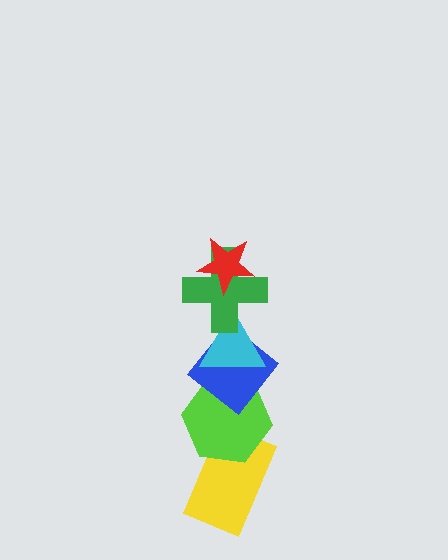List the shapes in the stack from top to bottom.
From top to bottom: the red star, the green cross, the cyan triangle, the blue diamond, the lime hexagon, the yellow rectangle.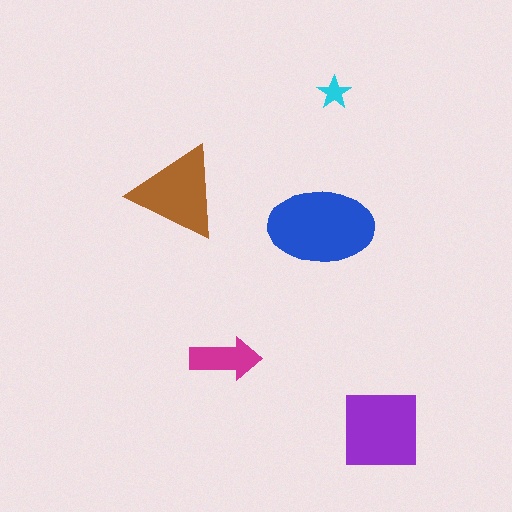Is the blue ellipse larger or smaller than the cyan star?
Larger.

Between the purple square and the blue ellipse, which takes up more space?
The blue ellipse.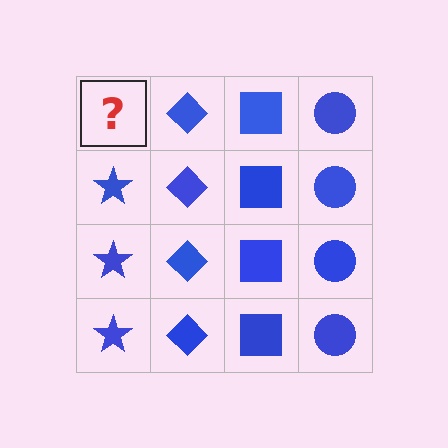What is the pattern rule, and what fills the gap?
The rule is that each column has a consistent shape. The gap should be filled with a blue star.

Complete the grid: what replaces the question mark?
The question mark should be replaced with a blue star.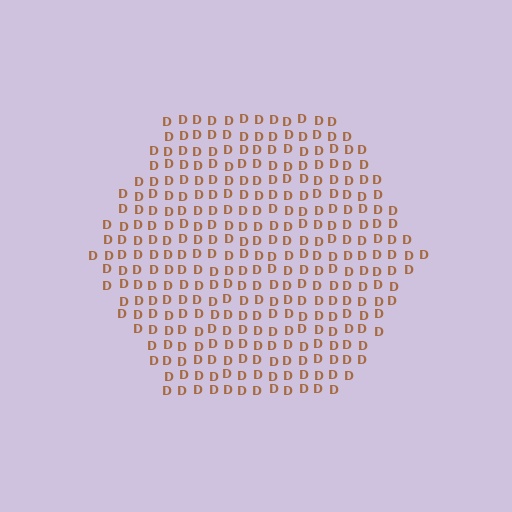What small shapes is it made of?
It is made of small letter D's.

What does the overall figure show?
The overall figure shows a hexagon.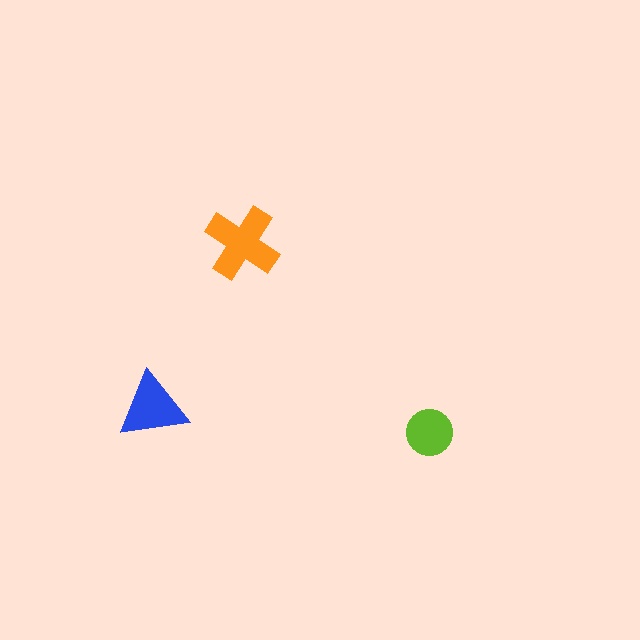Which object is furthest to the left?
The blue triangle is leftmost.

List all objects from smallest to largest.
The lime circle, the blue triangle, the orange cross.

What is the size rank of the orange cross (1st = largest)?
1st.